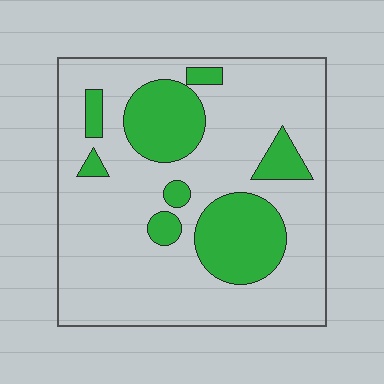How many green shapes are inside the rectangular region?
8.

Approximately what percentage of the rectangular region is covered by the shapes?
Approximately 25%.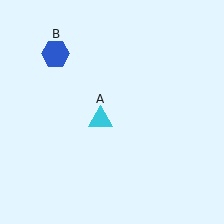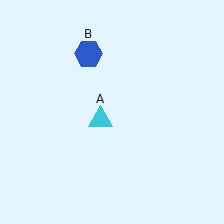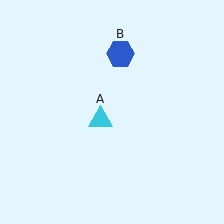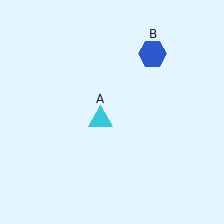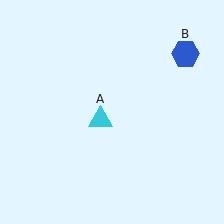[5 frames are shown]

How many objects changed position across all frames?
1 object changed position: blue hexagon (object B).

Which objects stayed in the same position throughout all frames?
Cyan triangle (object A) remained stationary.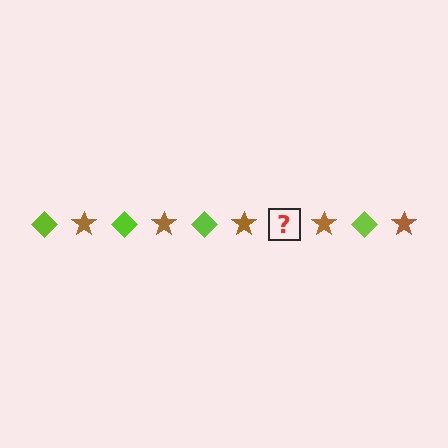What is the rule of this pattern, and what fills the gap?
The rule is that the pattern alternates between lime diamond and brown star. The gap should be filled with a lime diamond.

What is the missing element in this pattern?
The missing element is a lime diamond.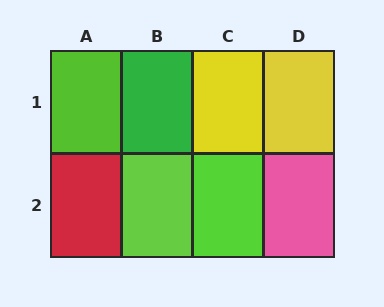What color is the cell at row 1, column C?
Yellow.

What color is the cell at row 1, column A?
Lime.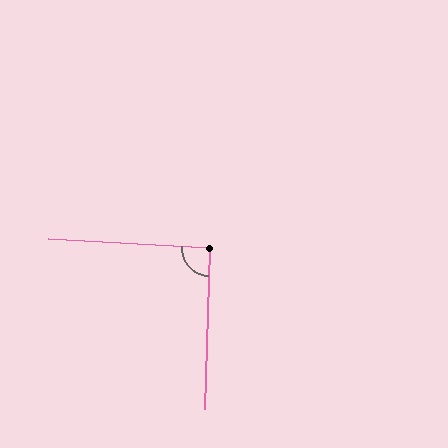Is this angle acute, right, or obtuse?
It is approximately a right angle.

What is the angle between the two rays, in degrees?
Approximately 92 degrees.